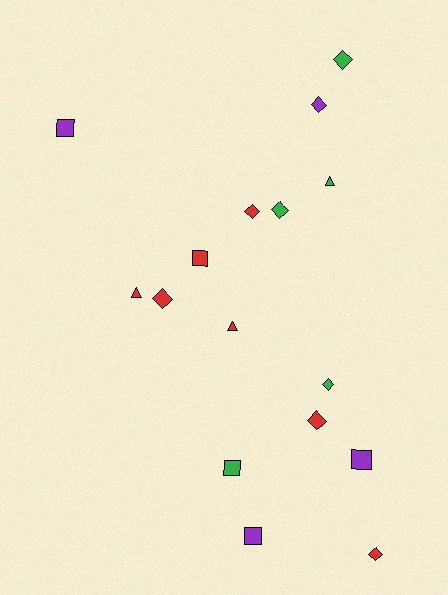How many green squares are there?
There is 1 green square.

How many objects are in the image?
There are 16 objects.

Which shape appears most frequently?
Diamond, with 8 objects.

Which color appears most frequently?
Red, with 7 objects.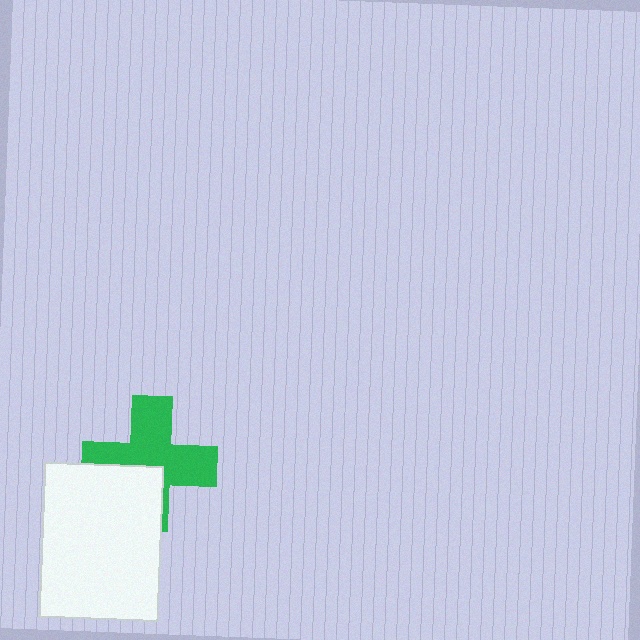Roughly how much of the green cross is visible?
Most of it is visible (roughly 66%).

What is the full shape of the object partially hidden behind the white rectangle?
The partially hidden object is a green cross.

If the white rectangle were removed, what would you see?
You would see the complete green cross.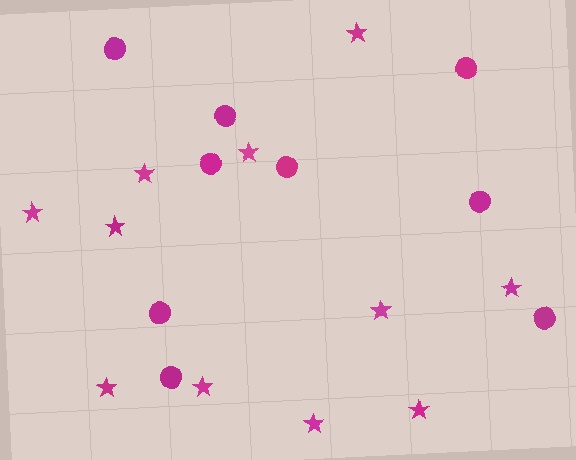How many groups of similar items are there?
There are 2 groups: one group of circles (9) and one group of stars (11).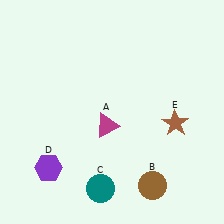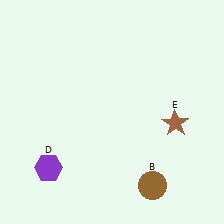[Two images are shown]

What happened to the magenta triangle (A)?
The magenta triangle (A) was removed in Image 2. It was in the bottom-left area of Image 1.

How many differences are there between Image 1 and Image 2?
There are 2 differences between the two images.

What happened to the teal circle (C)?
The teal circle (C) was removed in Image 2. It was in the bottom-left area of Image 1.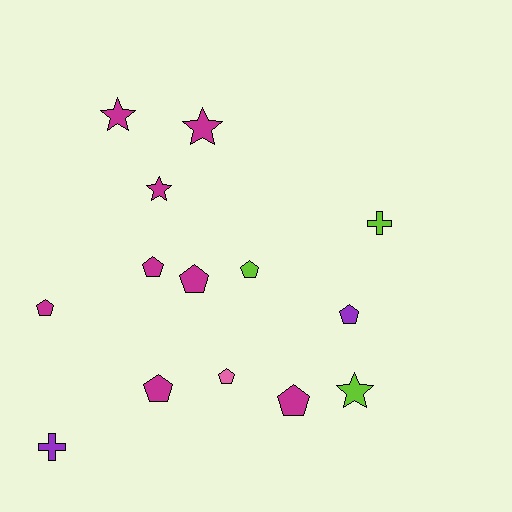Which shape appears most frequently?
Pentagon, with 8 objects.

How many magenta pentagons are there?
There are 5 magenta pentagons.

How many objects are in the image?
There are 14 objects.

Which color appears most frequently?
Magenta, with 8 objects.